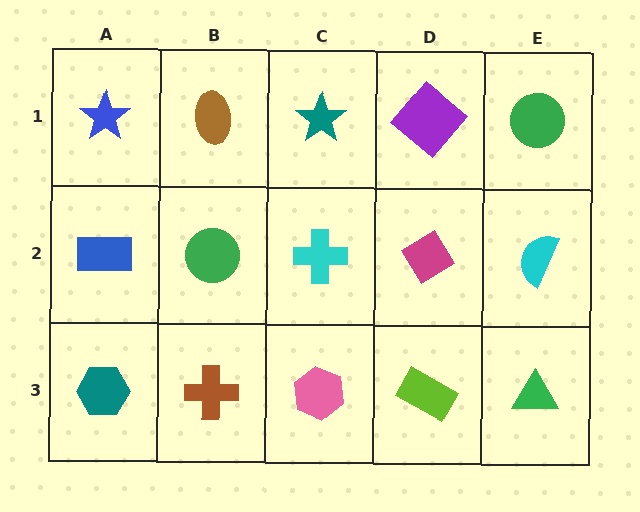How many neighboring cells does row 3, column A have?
2.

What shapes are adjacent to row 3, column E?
A cyan semicircle (row 2, column E), a lime rectangle (row 3, column D).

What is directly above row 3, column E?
A cyan semicircle.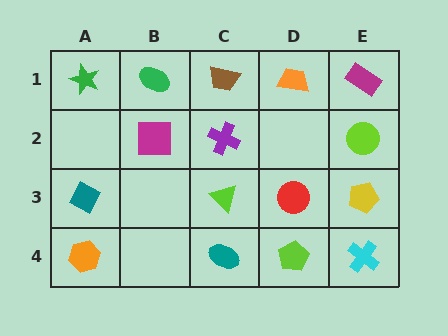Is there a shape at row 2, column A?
No, that cell is empty.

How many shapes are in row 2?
3 shapes.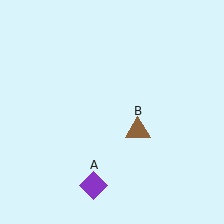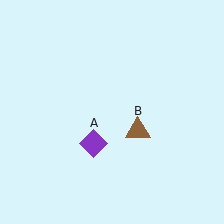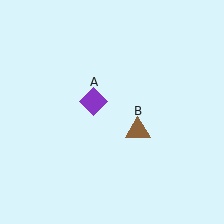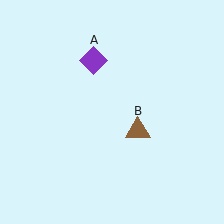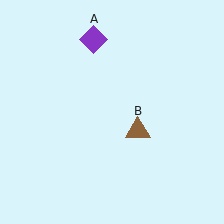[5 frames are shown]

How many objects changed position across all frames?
1 object changed position: purple diamond (object A).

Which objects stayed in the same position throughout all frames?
Brown triangle (object B) remained stationary.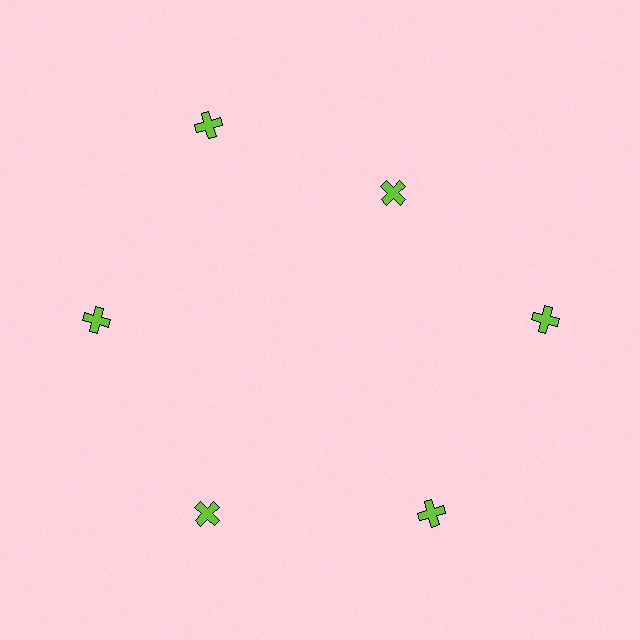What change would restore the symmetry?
The symmetry would be restored by moving it outward, back onto the ring so that all 6 crosses sit at equal angles and equal distance from the center.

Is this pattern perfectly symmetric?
No. The 6 lime crosses are arranged in a ring, but one element near the 1 o'clock position is pulled inward toward the center, breaking the 6-fold rotational symmetry.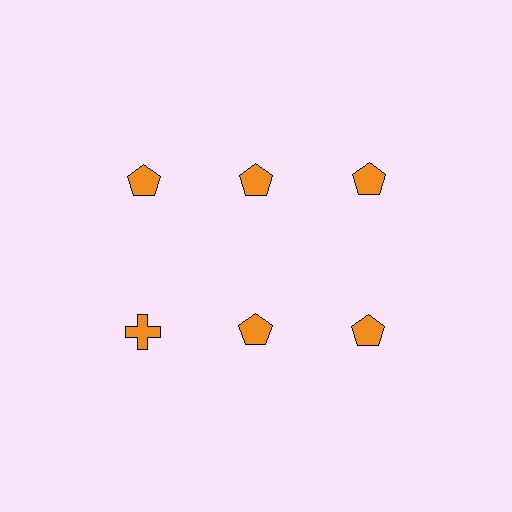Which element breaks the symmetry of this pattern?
The orange cross in the second row, leftmost column breaks the symmetry. All other shapes are orange pentagons.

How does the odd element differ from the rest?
It has a different shape: cross instead of pentagon.